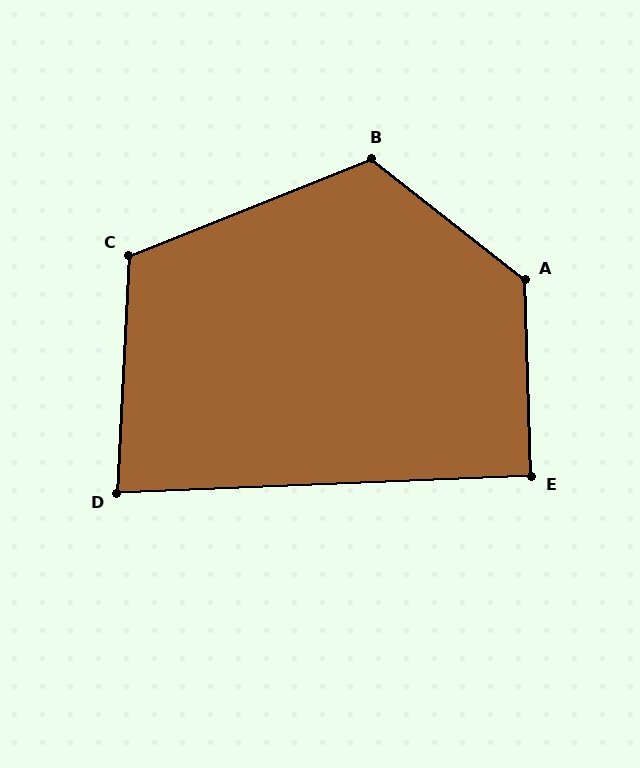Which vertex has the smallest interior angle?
D, at approximately 85 degrees.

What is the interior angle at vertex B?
Approximately 120 degrees (obtuse).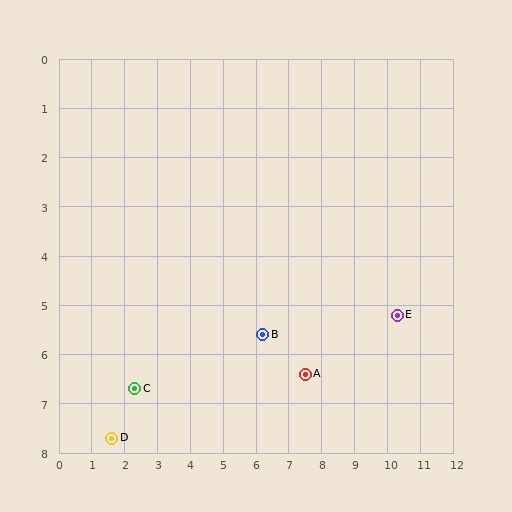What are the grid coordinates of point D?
Point D is at approximately (1.6, 7.7).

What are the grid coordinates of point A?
Point A is at approximately (7.5, 6.4).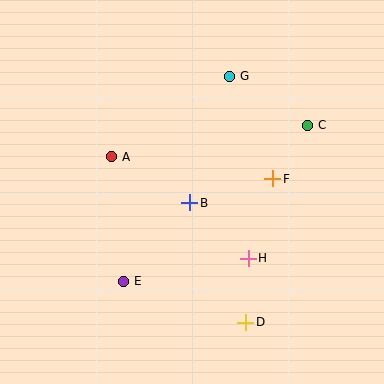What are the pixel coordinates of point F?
Point F is at (273, 179).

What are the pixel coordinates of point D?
Point D is at (246, 322).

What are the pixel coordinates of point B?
Point B is at (190, 203).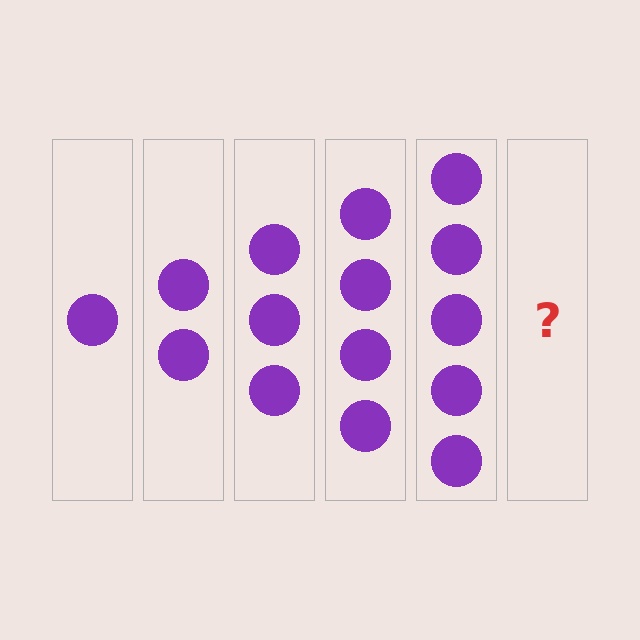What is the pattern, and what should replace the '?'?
The pattern is that each step adds one more circle. The '?' should be 6 circles.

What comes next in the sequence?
The next element should be 6 circles.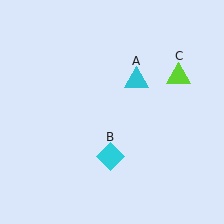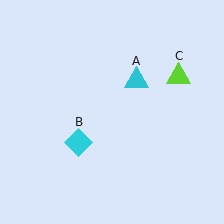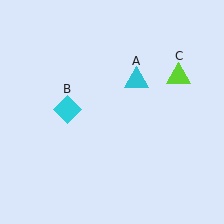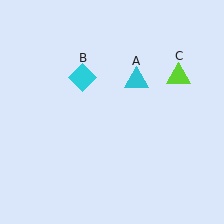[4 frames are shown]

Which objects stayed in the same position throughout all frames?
Cyan triangle (object A) and lime triangle (object C) remained stationary.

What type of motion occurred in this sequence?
The cyan diamond (object B) rotated clockwise around the center of the scene.